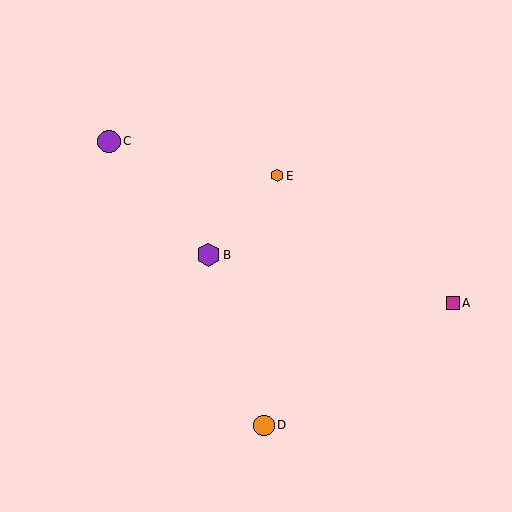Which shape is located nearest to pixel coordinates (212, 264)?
The purple hexagon (labeled B) at (209, 255) is nearest to that location.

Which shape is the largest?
The purple hexagon (labeled B) is the largest.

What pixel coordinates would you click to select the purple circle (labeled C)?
Click at (109, 141) to select the purple circle C.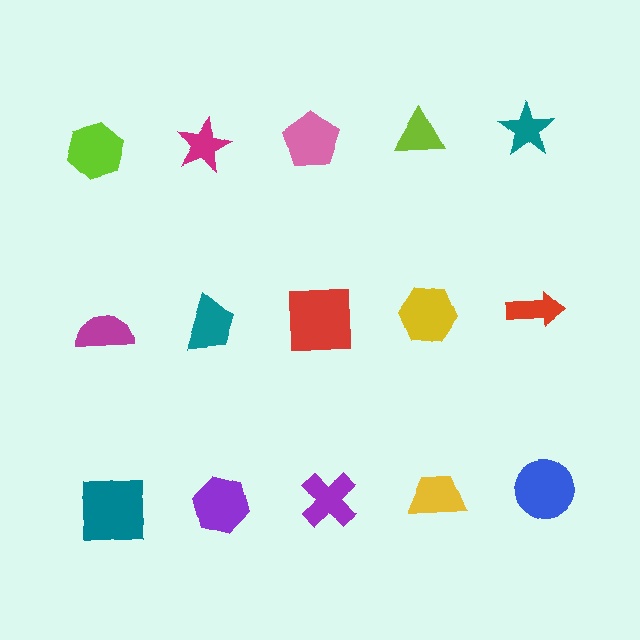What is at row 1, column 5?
A teal star.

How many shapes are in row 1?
5 shapes.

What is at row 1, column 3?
A pink pentagon.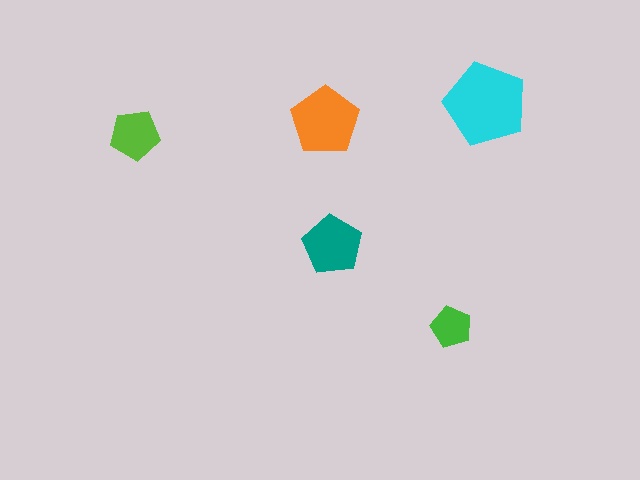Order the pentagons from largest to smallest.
the cyan one, the orange one, the teal one, the lime one, the green one.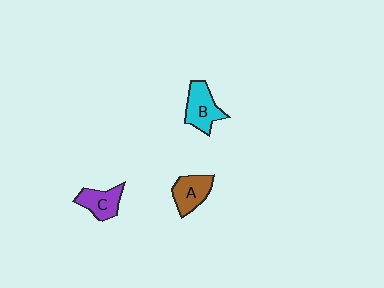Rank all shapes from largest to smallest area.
From largest to smallest: B (cyan), A (brown), C (purple).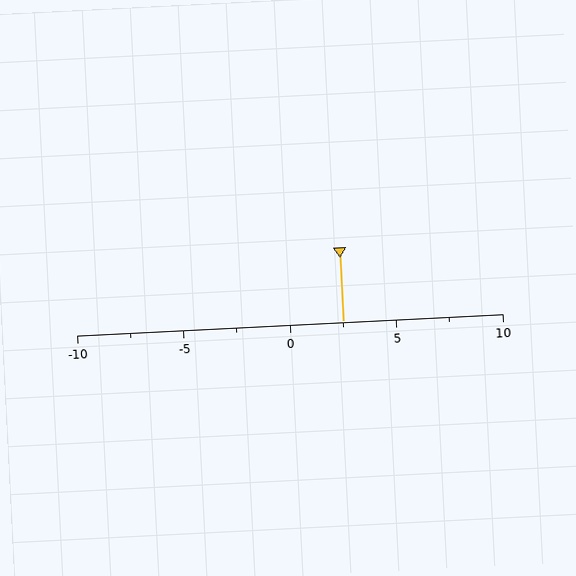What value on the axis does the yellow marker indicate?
The marker indicates approximately 2.5.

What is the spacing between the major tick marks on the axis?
The major ticks are spaced 5 apart.